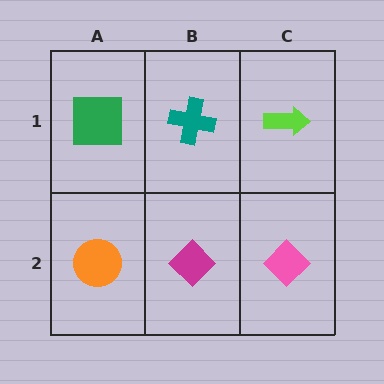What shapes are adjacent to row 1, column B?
A magenta diamond (row 2, column B), a green square (row 1, column A), a lime arrow (row 1, column C).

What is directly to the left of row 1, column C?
A teal cross.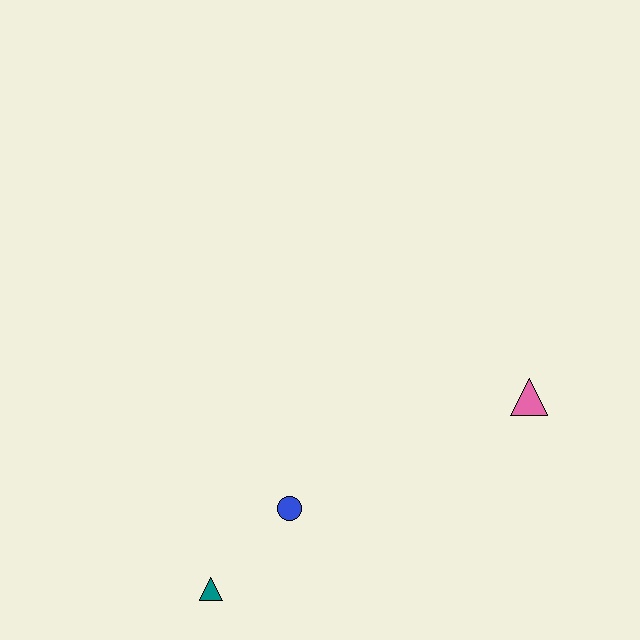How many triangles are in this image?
There are 2 triangles.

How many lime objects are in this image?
There are no lime objects.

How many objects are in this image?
There are 3 objects.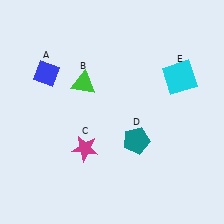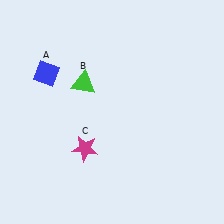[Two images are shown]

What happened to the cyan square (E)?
The cyan square (E) was removed in Image 2. It was in the top-right area of Image 1.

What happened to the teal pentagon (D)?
The teal pentagon (D) was removed in Image 2. It was in the bottom-right area of Image 1.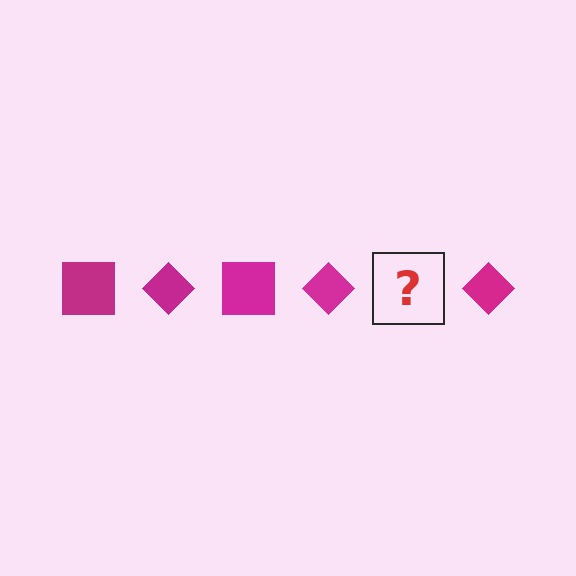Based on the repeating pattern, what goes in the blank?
The blank should be a magenta square.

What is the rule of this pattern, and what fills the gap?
The rule is that the pattern cycles through square, diamond shapes in magenta. The gap should be filled with a magenta square.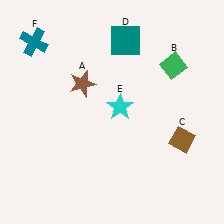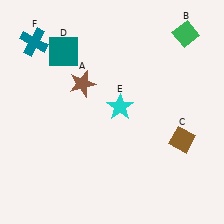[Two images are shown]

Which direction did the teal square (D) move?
The teal square (D) moved left.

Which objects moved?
The objects that moved are: the green diamond (B), the teal square (D).